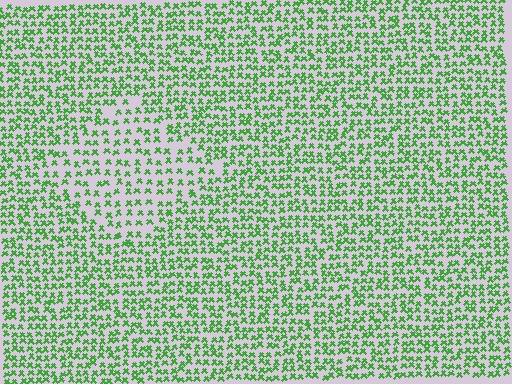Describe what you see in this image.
The image contains small green elements arranged at two different densities. A diamond-shaped region is visible where the elements are less densely packed than the surrounding area.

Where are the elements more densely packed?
The elements are more densely packed outside the diamond boundary.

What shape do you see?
I see a diamond.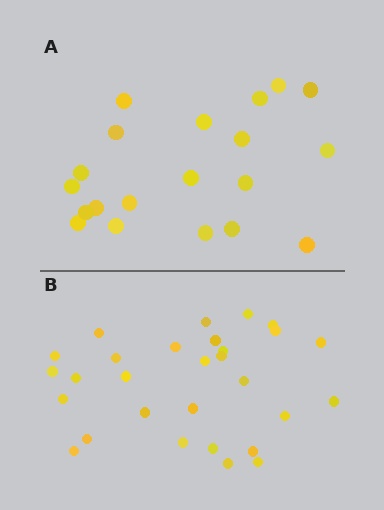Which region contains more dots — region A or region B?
Region B (the bottom region) has more dots.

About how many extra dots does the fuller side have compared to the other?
Region B has roughly 8 or so more dots than region A.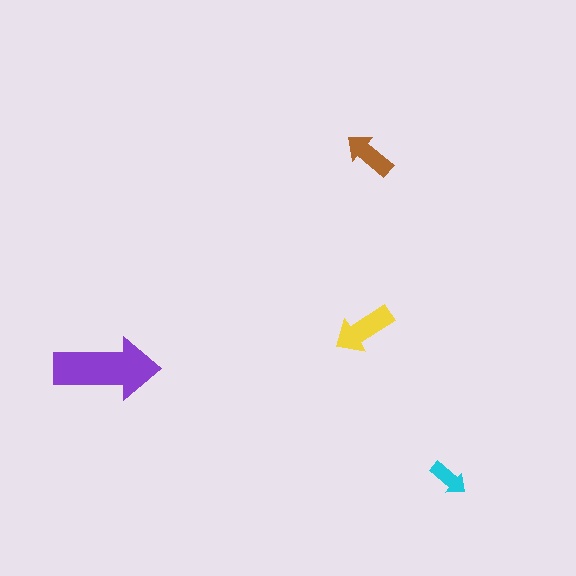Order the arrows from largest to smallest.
the purple one, the yellow one, the brown one, the cyan one.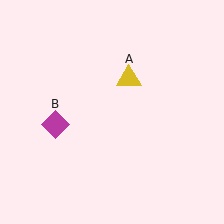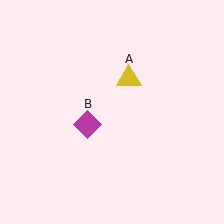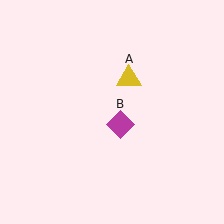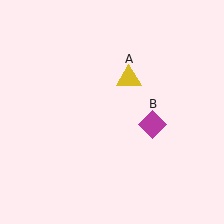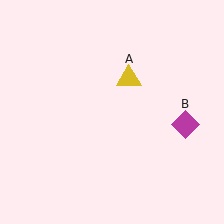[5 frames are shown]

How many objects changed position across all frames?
1 object changed position: magenta diamond (object B).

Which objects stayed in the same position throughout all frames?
Yellow triangle (object A) remained stationary.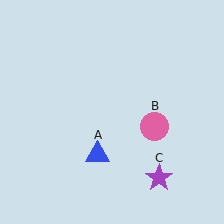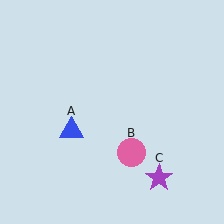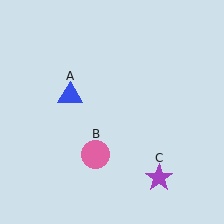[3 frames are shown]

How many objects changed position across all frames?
2 objects changed position: blue triangle (object A), pink circle (object B).